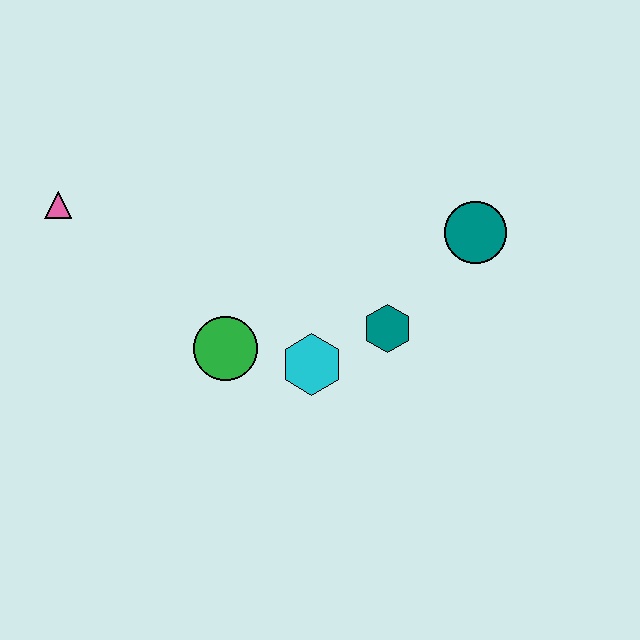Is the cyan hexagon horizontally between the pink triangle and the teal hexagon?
Yes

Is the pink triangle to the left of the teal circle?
Yes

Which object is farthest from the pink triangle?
The teal circle is farthest from the pink triangle.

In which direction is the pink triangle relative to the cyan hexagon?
The pink triangle is to the left of the cyan hexagon.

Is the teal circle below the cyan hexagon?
No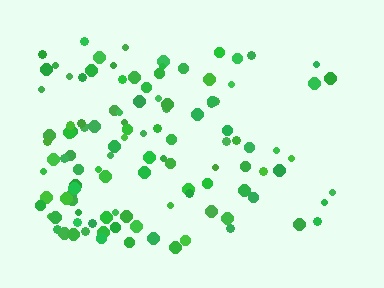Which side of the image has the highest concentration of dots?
The left.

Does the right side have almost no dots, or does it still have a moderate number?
Still a moderate number, just noticeably fewer than the left.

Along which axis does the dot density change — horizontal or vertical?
Horizontal.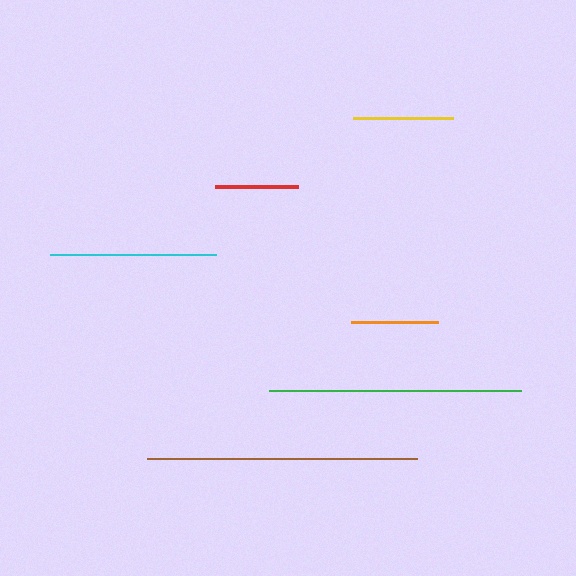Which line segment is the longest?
The brown line is the longest at approximately 270 pixels.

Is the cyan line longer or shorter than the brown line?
The brown line is longer than the cyan line.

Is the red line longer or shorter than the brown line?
The brown line is longer than the red line.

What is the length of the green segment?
The green segment is approximately 251 pixels long.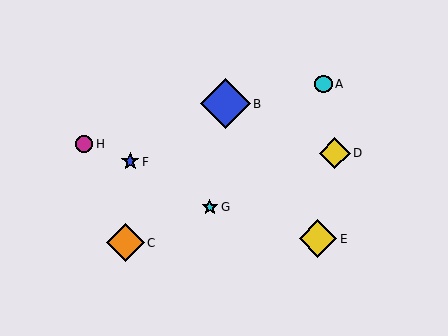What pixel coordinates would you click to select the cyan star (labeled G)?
Click at (210, 207) to select the cyan star G.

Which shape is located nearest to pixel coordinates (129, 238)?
The orange diamond (labeled C) at (125, 243) is nearest to that location.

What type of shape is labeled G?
Shape G is a cyan star.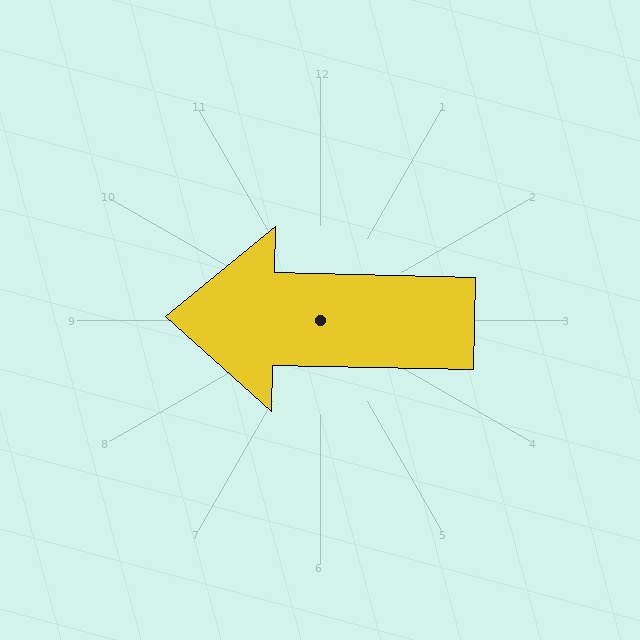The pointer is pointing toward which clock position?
Roughly 9 o'clock.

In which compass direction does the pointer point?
West.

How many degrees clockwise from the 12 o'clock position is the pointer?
Approximately 271 degrees.